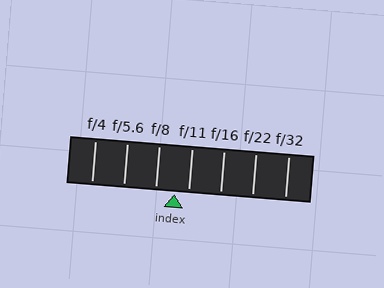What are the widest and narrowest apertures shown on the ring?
The widest aperture shown is f/4 and the narrowest is f/32.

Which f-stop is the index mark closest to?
The index mark is closest to f/11.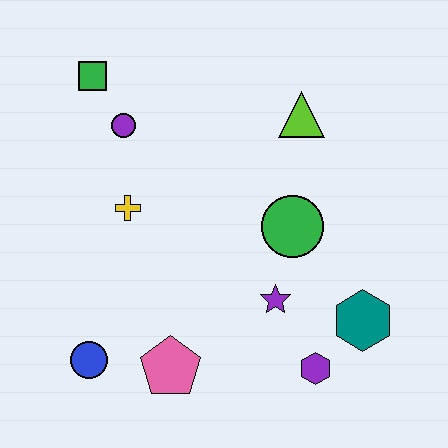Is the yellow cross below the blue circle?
No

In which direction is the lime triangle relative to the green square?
The lime triangle is to the right of the green square.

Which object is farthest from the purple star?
The green square is farthest from the purple star.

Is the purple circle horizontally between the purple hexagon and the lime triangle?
No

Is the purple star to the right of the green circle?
No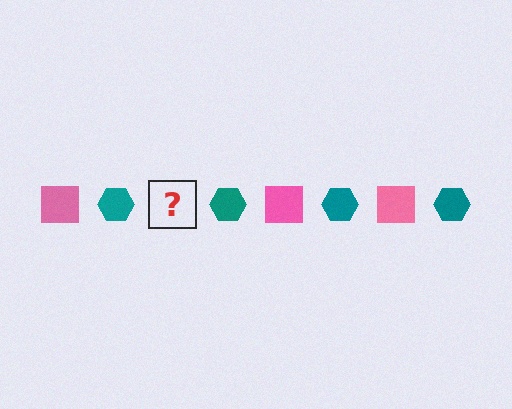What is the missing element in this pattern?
The missing element is a pink square.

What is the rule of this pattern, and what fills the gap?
The rule is that the pattern alternates between pink square and teal hexagon. The gap should be filled with a pink square.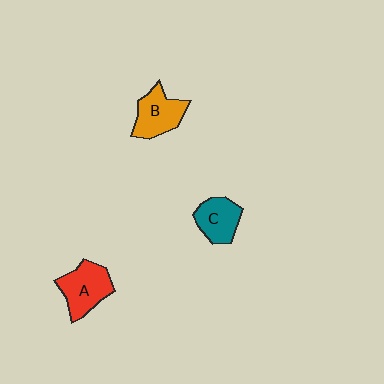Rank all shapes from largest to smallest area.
From largest to smallest: A (red), B (orange), C (teal).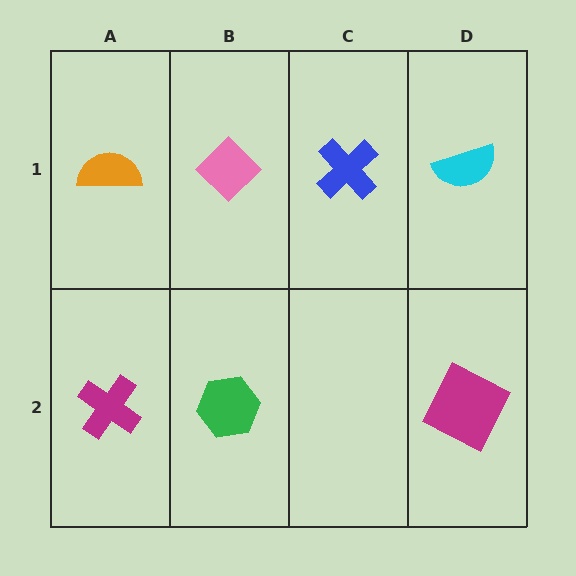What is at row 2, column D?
A magenta square.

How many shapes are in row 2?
3 shapes.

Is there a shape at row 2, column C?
No, that cell is empty.